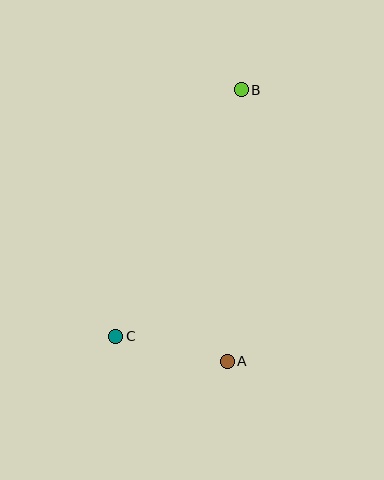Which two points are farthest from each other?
Points B and C are farthest from each other.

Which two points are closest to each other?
Points A and C are closest to each other.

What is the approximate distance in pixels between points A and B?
The distance between A and B is approximately 272 pixels.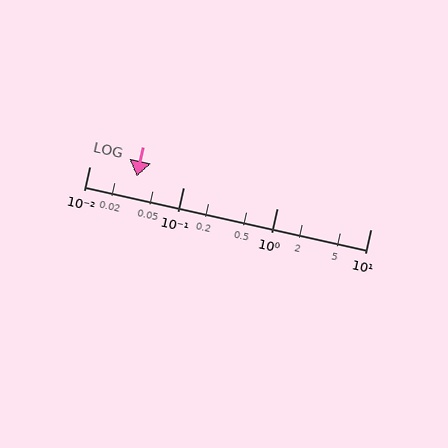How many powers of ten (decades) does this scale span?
The scale spans 3 decades, from 0.01 to 10.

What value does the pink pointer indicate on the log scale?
The pointer indicates approximately 0.032.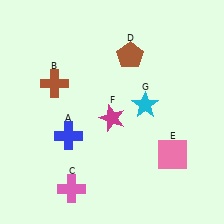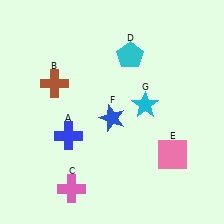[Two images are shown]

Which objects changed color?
D changed from brown to cyan. F changed from magenta to blue.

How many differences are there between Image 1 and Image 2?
There are 2 differences between the two images.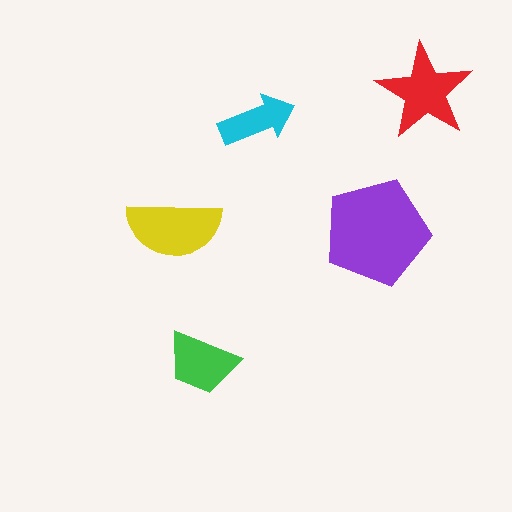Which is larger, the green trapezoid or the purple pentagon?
The purple pentagon.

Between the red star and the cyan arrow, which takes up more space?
The red star.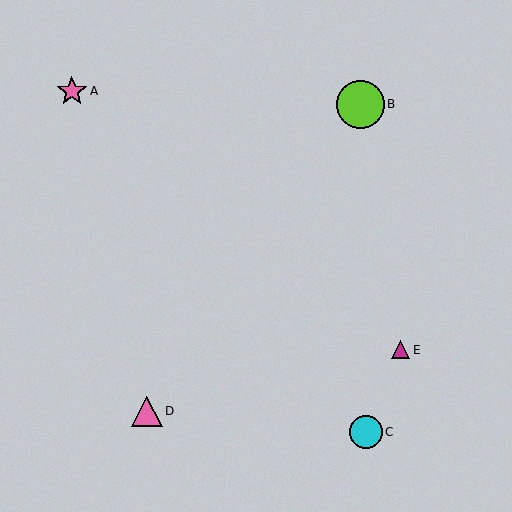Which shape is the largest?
The lime circle (labeled B) is the largest.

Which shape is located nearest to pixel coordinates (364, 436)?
The cyan circle (labeled C) at (366, 432) is nearest to that location.